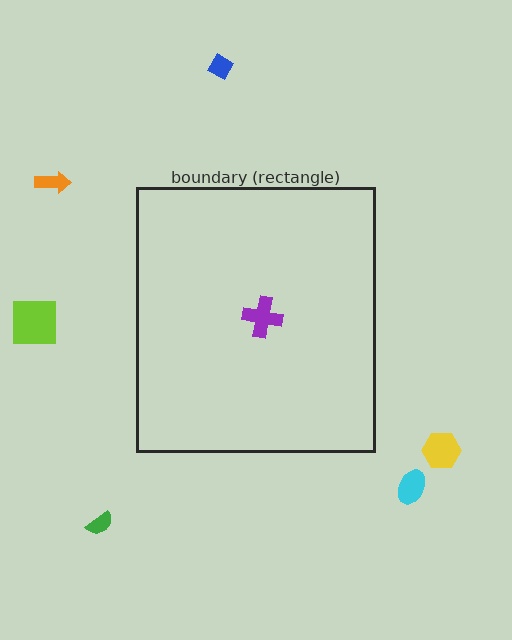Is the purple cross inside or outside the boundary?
Inside.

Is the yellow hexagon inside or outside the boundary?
Outside.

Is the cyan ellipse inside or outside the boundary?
Outside.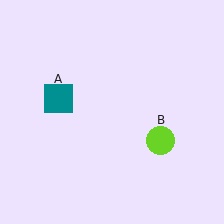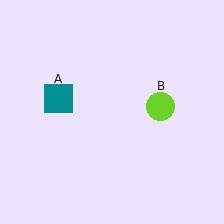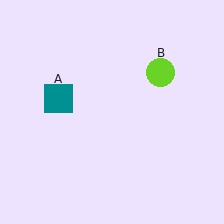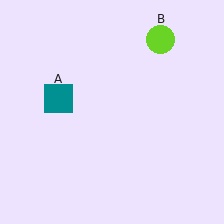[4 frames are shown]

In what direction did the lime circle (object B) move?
The lime circle (object B) moved up.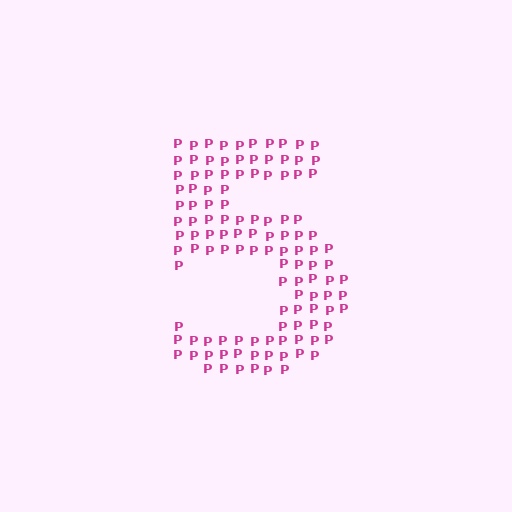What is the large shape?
The large shape is the digit 5.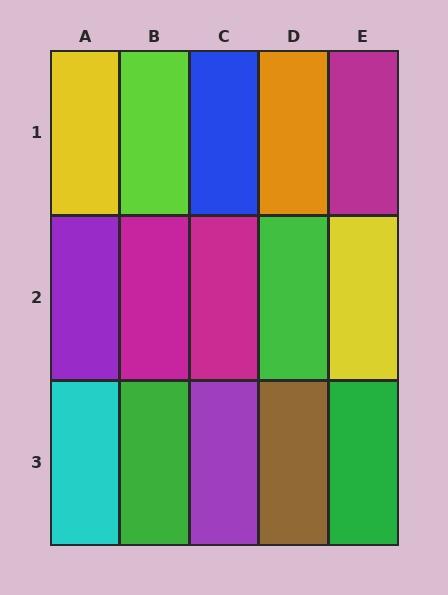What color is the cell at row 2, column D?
Green.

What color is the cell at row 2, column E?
Yellow.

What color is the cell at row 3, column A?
Cyan.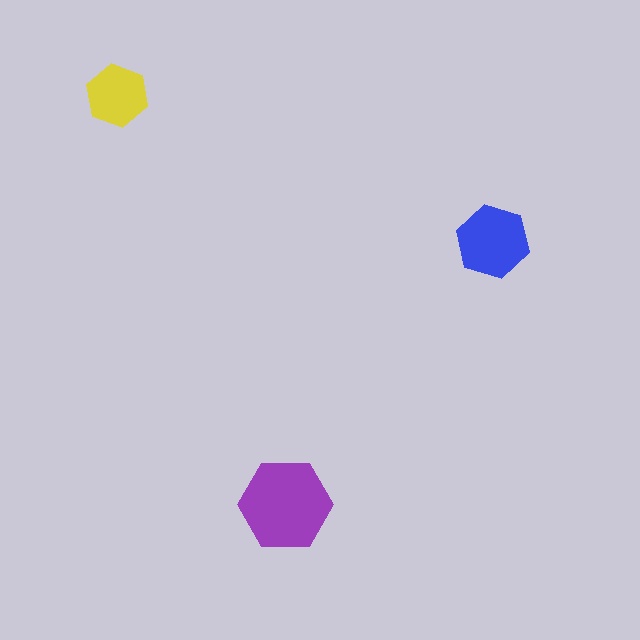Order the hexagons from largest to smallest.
the purple one, the blue one, the yellow one.